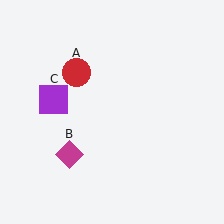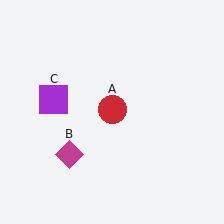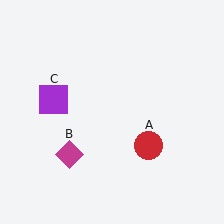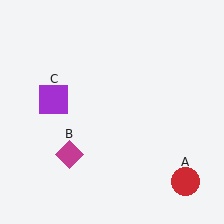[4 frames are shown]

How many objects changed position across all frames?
1 object changed position: red circle (object A).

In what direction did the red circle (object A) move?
The red circle (object A) moved down and to the right.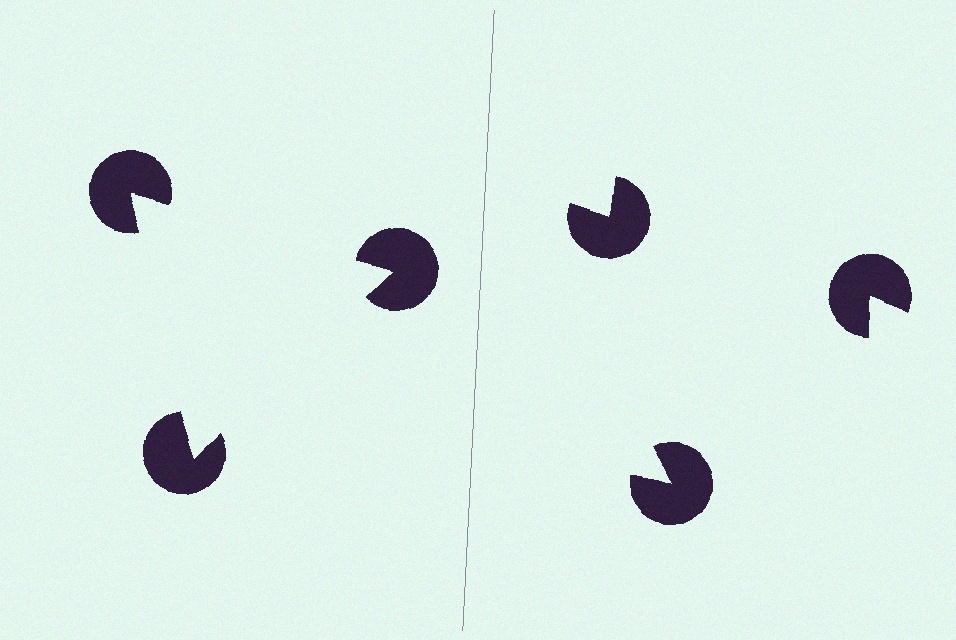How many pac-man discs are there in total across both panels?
6 — 3 on each side.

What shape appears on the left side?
An illusory triangle.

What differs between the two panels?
The pac-man discs are positioned identically on both sides; only the wedge orientations differ. On the left they align to a triangle; on the right they are misaligned.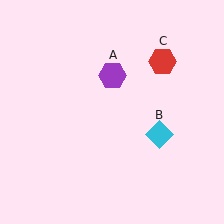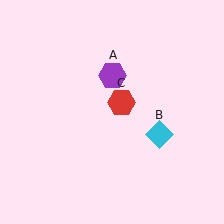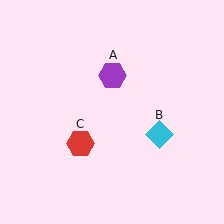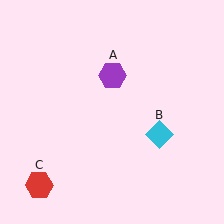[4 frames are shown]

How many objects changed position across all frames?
1 object changed position: red hexagon (object C).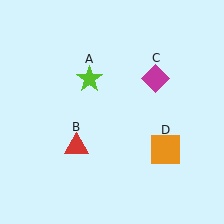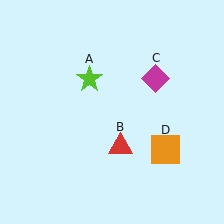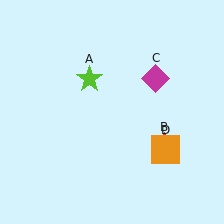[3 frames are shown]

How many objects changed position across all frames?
1 object changed position: red triangle (object B).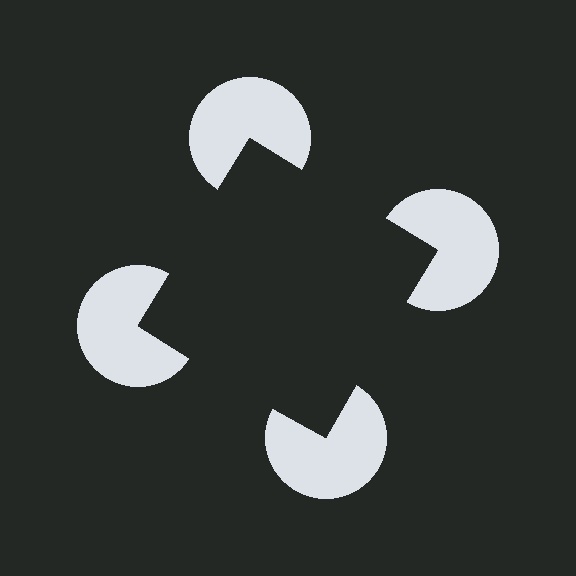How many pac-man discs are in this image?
There are 4 — one at each vertex of the illusory square.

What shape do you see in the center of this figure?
An illusory square — its edges are inferred from the aligned wedge cuts in the pac-man discs, not physically drawn.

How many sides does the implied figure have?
4 sides.